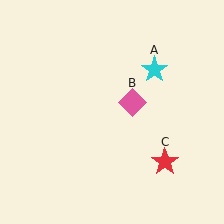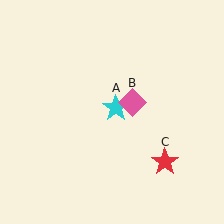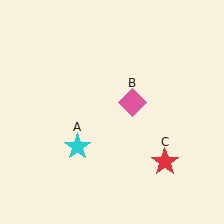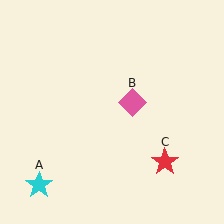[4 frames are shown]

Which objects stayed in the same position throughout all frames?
Pink diamond (object B) and red star (object C) remained stationary.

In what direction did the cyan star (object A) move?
The cyan star (object A) moved down and to the left.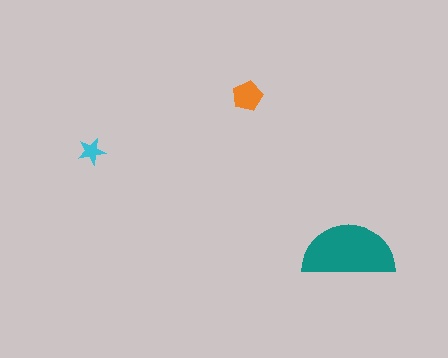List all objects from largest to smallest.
The teal semicircle, the orange pentagon, the cyan star.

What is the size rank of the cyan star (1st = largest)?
3rd.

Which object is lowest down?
The teal semicircle is bottommost.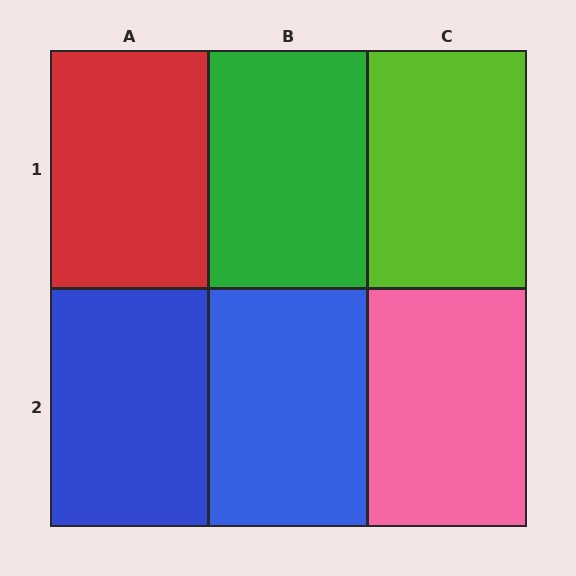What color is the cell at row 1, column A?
Red.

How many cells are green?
1 cell is green.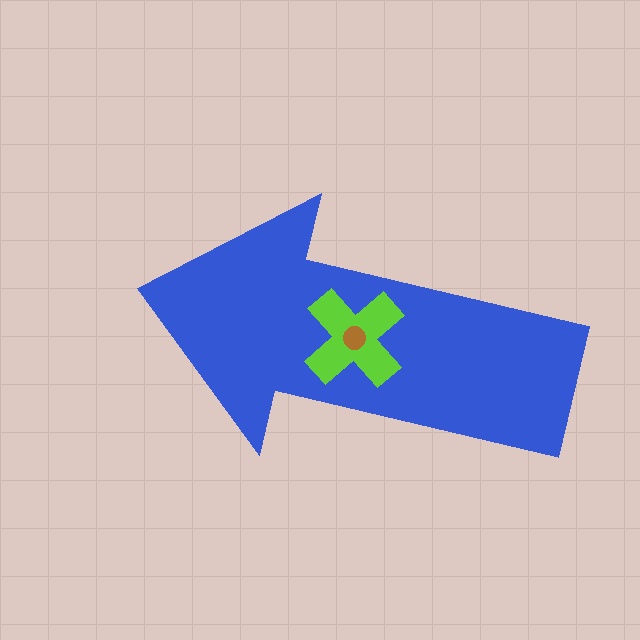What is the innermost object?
The brown circle.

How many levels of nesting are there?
3.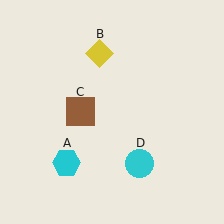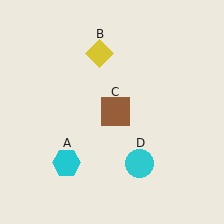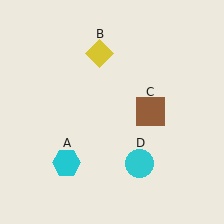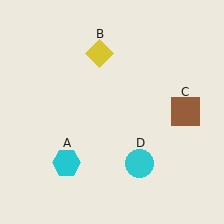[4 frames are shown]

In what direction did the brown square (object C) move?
The brown square (object C) moved right.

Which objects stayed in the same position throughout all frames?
Cyan hexagon (object A) and yellow diamond (object B) and cyan circle (object D) remained stationary.